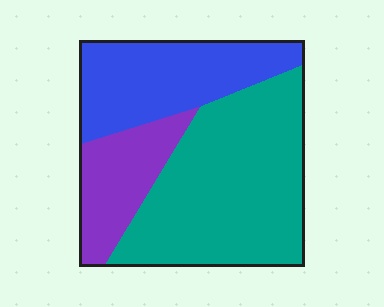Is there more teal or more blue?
Teal.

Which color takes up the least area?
Purple, at roughly 20%.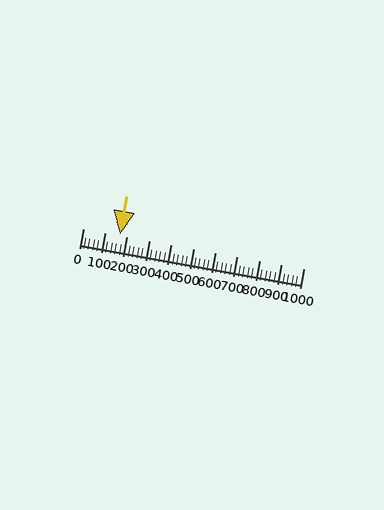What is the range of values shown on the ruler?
The ruler shows values from 0 to 1000.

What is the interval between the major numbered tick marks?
The major tick marks are spaced 100 units apart.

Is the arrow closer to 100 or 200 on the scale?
The arrow is closer to 200.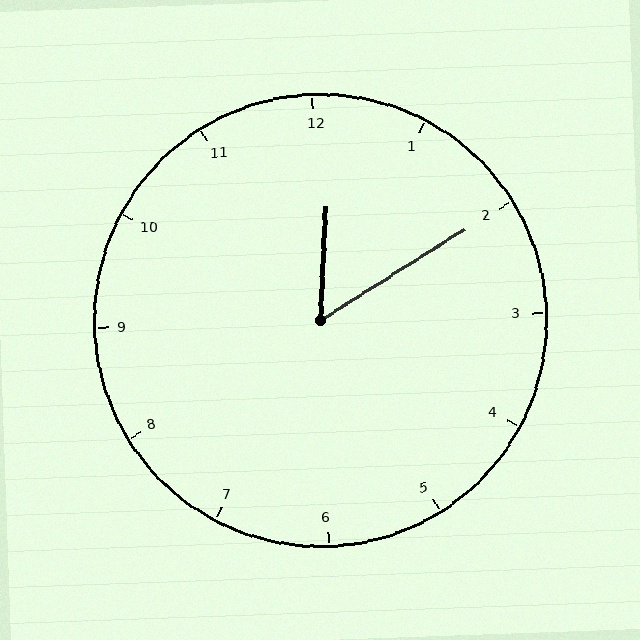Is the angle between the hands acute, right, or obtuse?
It is acute.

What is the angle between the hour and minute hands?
Approximately 55 degrees.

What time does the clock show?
12:10.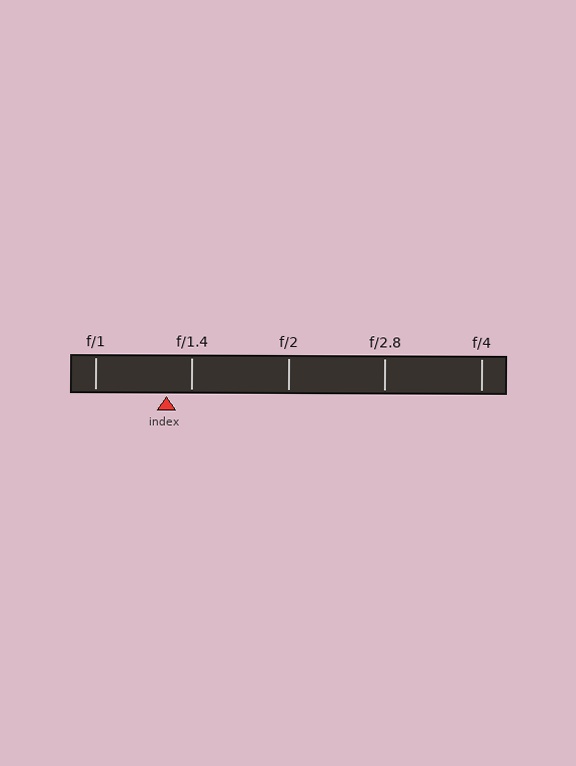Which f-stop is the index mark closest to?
The index mark is closest to f/1.4.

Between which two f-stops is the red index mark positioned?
The index mark is between f/1 and f/1.4.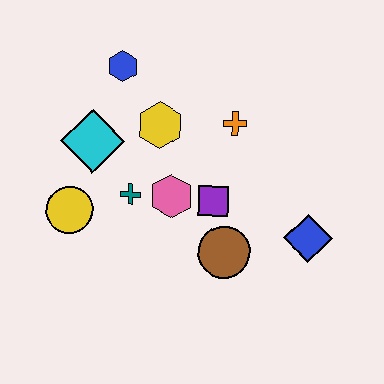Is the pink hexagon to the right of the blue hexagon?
Yes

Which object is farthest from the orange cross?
The yellow circle is farthest from the orange cross.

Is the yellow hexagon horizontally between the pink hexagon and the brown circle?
No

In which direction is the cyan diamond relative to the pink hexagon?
The cyan diamond is to the left of the pink hexagon.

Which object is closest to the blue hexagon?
The yellow hexagon is closest to the blue hexagon.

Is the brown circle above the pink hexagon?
No